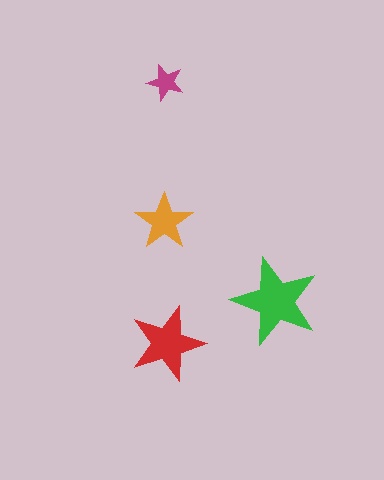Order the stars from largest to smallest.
the green one, the red one, the orange one, the magenta one.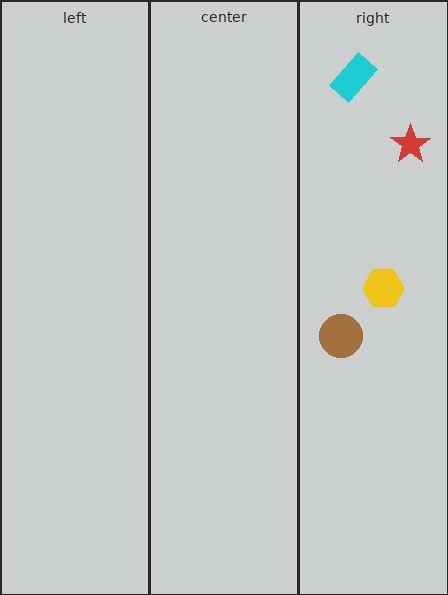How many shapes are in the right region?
4.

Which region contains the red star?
The right region.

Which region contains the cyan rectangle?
The right region.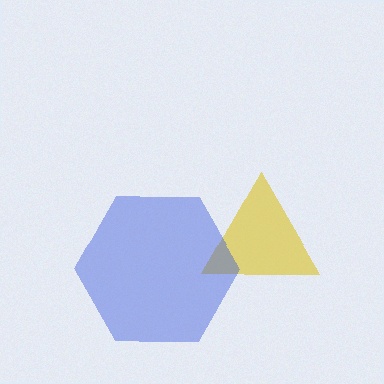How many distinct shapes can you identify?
There are 2 distinct shapes: a yellow triangle, a blue hexagon.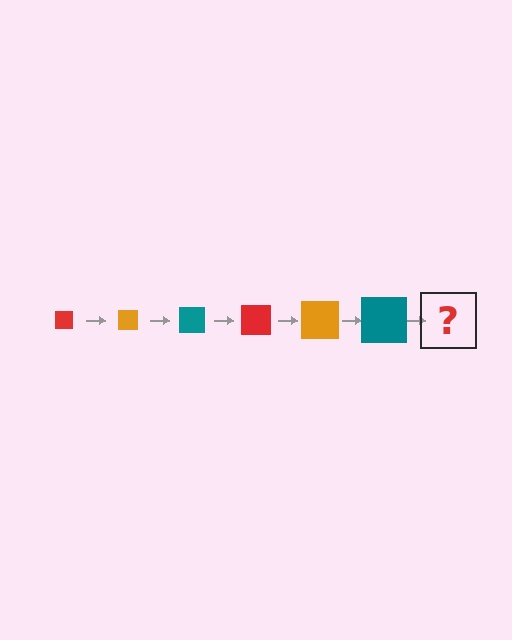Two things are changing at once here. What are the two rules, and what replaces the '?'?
The two rules are that the square grows larger each step and the color cycles through red, orange, and teal. The '?' should be a red square, larger than the previous one.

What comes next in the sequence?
The next element should be a red square, larger than the previous one.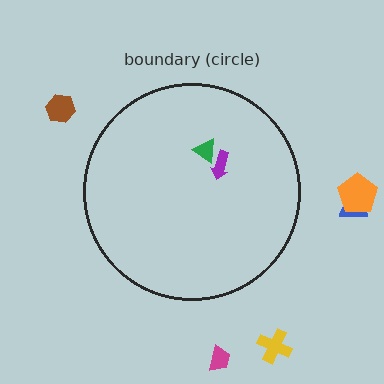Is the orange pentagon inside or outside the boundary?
Outside.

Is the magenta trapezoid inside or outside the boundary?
Outside.